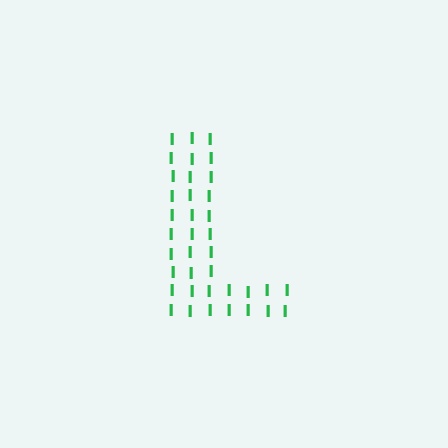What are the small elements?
The small elements are letter I's.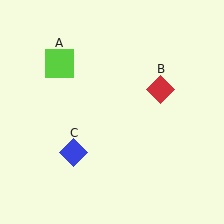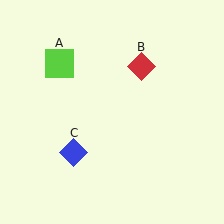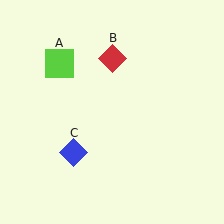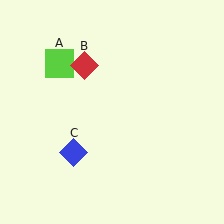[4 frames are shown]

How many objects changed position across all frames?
1 object changed position: red diamond (object B).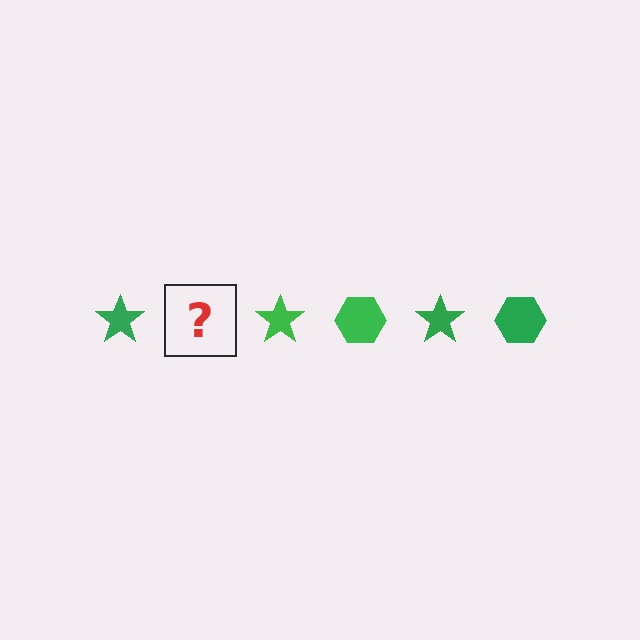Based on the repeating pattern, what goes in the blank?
The blank should be a green hexagon.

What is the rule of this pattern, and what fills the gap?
The rule is that the pattern cycles through star, hexagon shapes in green. The gap should be filled with a green hexagon.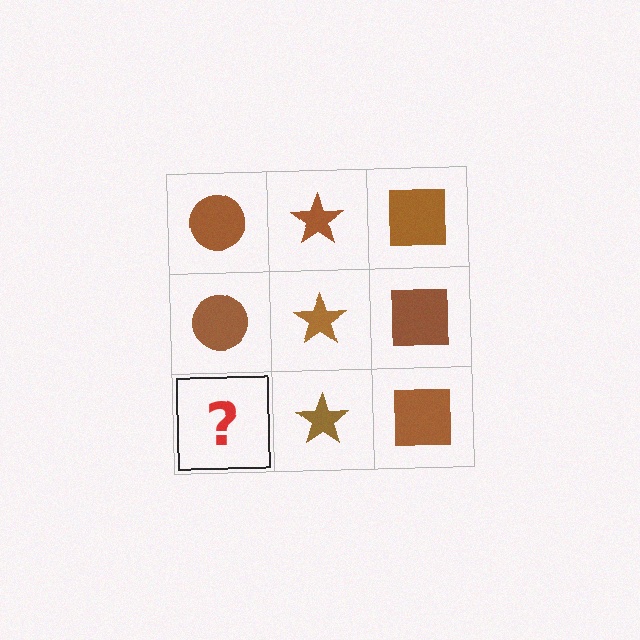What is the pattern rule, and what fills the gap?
The rule is that each column has a consistent shape. The gap should be filled with a brown circle.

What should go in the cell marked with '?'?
The missing cell should contain a brown circle.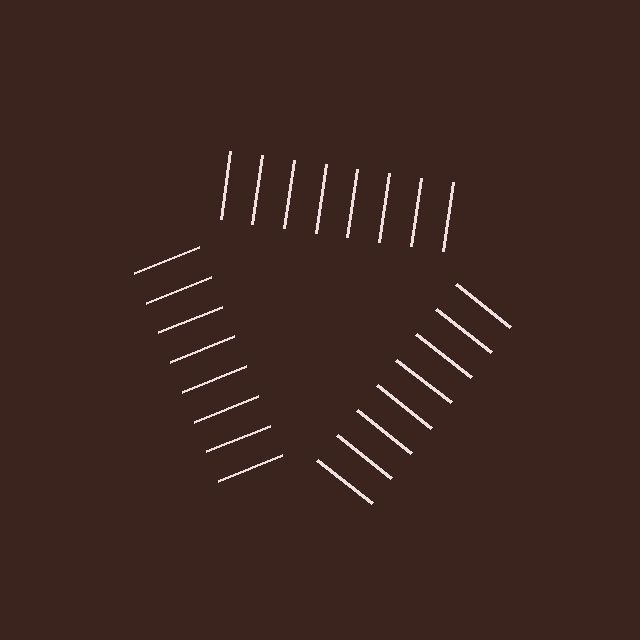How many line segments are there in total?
24 — 8 along each of the 3 edges.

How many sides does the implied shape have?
3 sides — the line-ends trace a triangle.